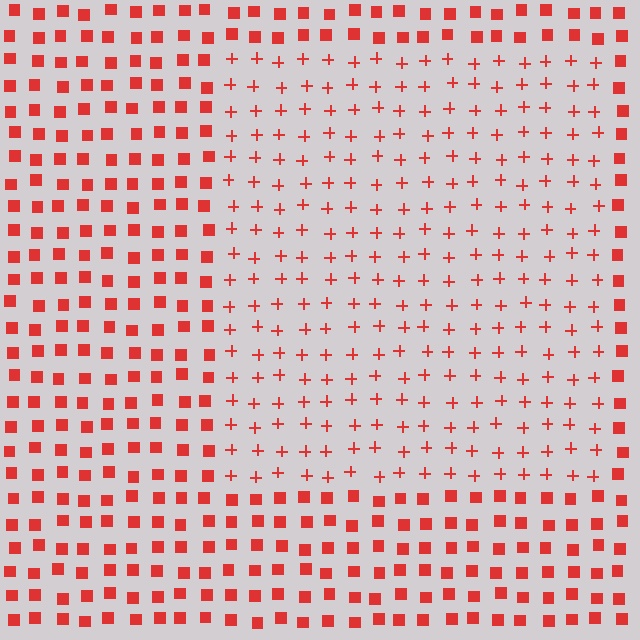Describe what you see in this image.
The image is filled with small red elements arranged in a uniform grid. A rectangle-shaped region contains plus signs, while the surrounding area contains squares. The boundary is defined purely by the change in element shape.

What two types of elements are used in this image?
The image uses plus signs inside the rectangle region and squares outside it.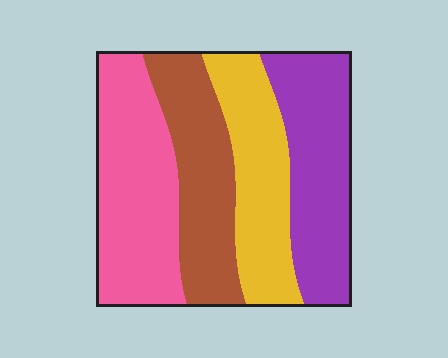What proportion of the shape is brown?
Brown covers around 25% of the shape.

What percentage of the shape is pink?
Pink covers 29% of the shape.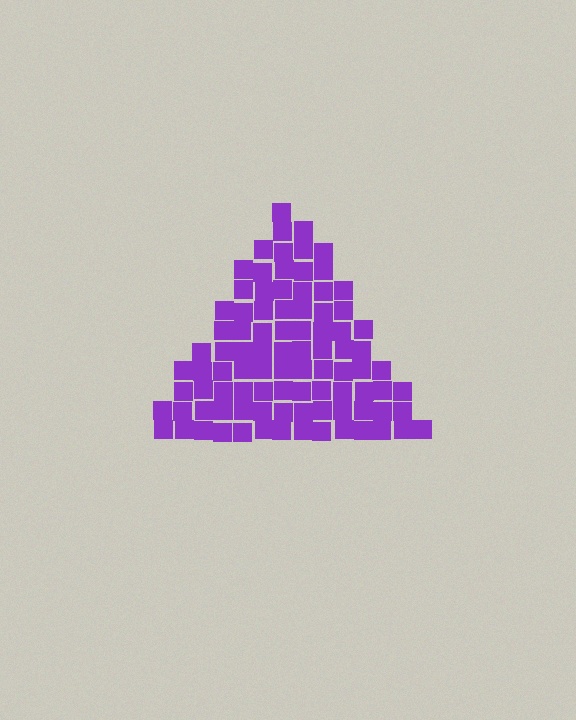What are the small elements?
The small elements are squares.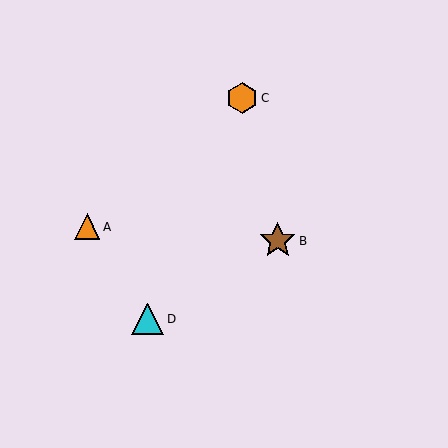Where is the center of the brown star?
The center of the brown star is at (278, 241).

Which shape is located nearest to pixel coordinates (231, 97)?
The orange hexagon (labeled C) at (242, 98) is nearest to that location.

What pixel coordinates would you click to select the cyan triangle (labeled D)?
Click at (148, 319) to select the cyan triangle D.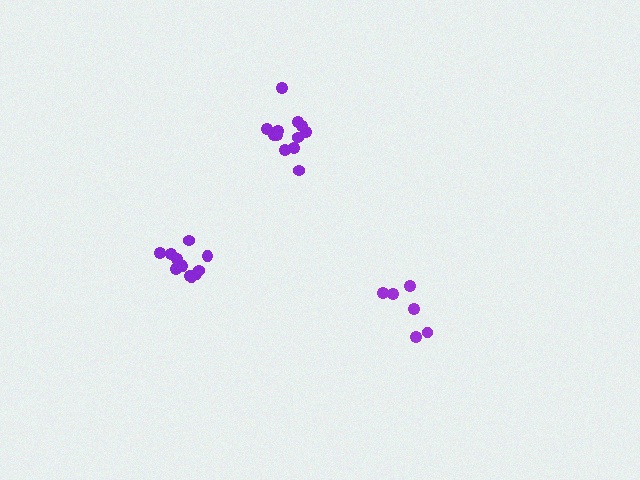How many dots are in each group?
Group 1: 6 dots, Group 2: 11 dots, Group 3: 12 dots (29 total).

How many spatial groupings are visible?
There are 3 spatial groupings.